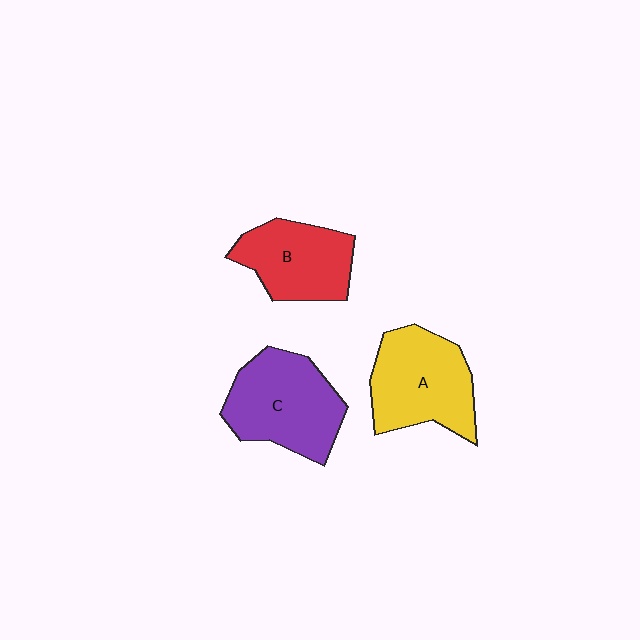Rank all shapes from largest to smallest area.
From largest to smallest: C (purple), A (yellow), B (red).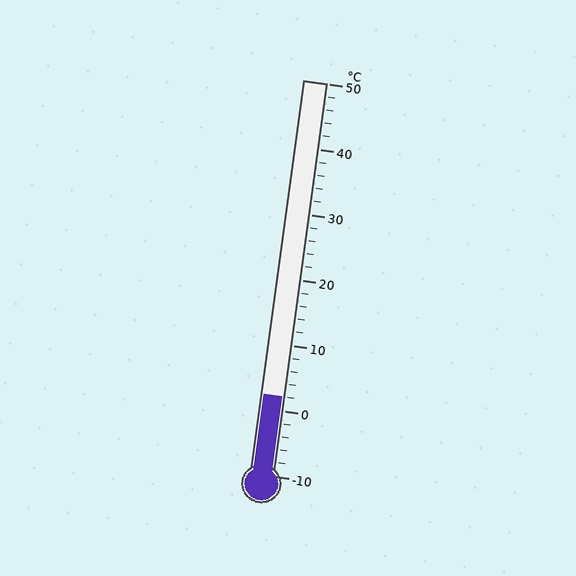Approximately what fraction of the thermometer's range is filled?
The thermometer is filled to approximately 20% of its range.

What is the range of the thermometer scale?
The thermometer scale ranges from -10°C to 50°C.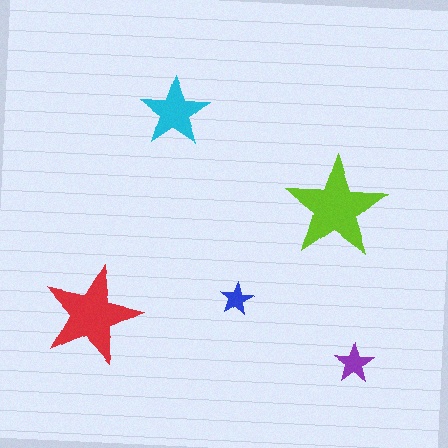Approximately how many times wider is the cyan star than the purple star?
About 2 times wider.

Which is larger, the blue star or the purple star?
The purple one.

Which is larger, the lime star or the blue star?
The lime one.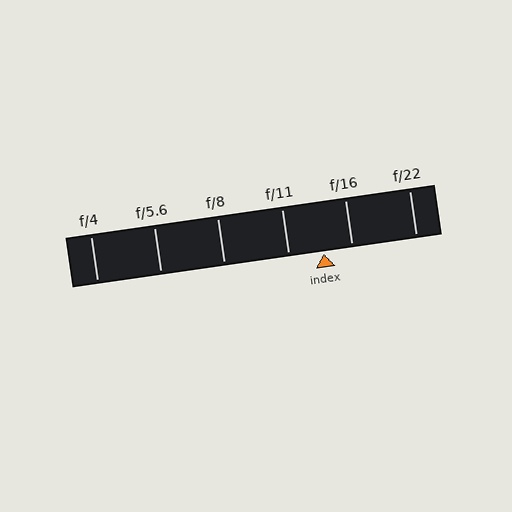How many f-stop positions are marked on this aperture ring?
There are 6 f-stop positions marked.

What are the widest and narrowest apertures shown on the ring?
The widest aperture shown is f/4 and the narrowest is f/22.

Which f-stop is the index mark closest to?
The index mark is closest to f/16.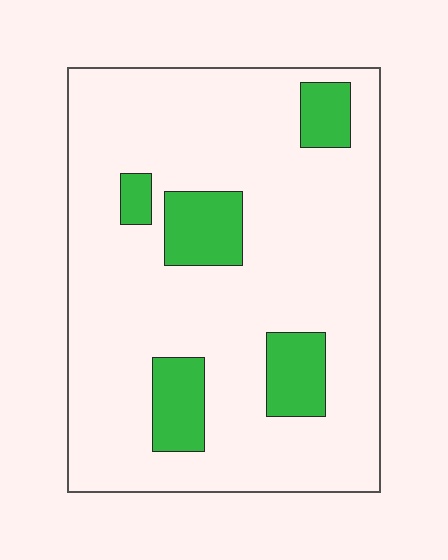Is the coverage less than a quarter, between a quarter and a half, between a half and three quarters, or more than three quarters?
Less than a quarter.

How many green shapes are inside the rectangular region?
5.